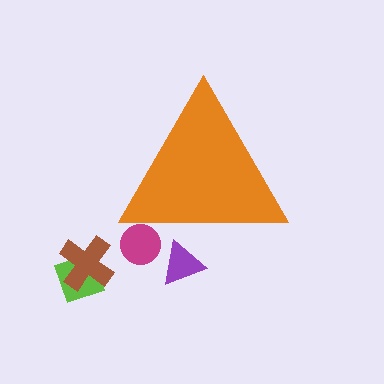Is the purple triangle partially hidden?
Yes, the purple triangle is partially hidden behind the orange triangle.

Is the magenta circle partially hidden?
Yes, the magenta circle is partially hidden behind the orange triangle.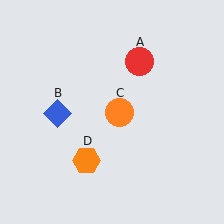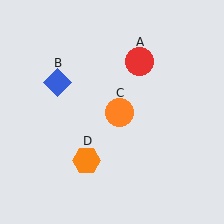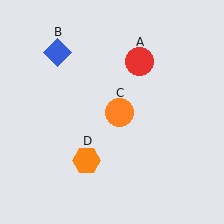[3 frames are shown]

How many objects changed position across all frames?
1 object changed position: blue diamond (object B).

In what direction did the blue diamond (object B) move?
The blue diamond (object B) moved up.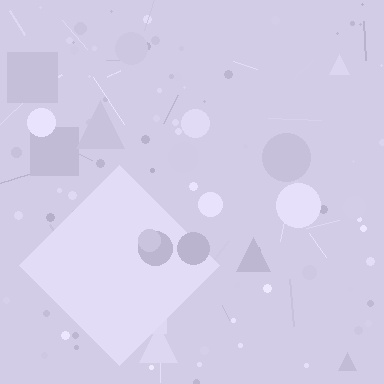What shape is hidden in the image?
A diamond is hidden in the image.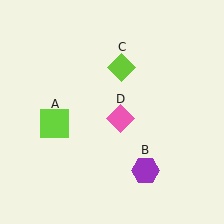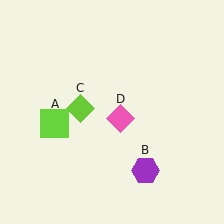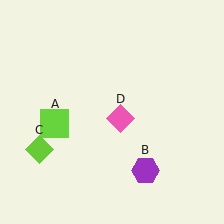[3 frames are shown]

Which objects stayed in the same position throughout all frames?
Lime square (object A) and purple hexagon (object B) and pink diamond (object D) remained stationary.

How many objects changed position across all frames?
1 object changed position: lime diamond (object C).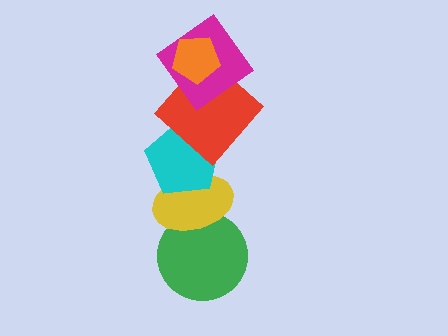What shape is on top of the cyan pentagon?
The red diamond is on top of the cyan pentagon.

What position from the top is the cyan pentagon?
The cyan pentagon is 4th from the top.